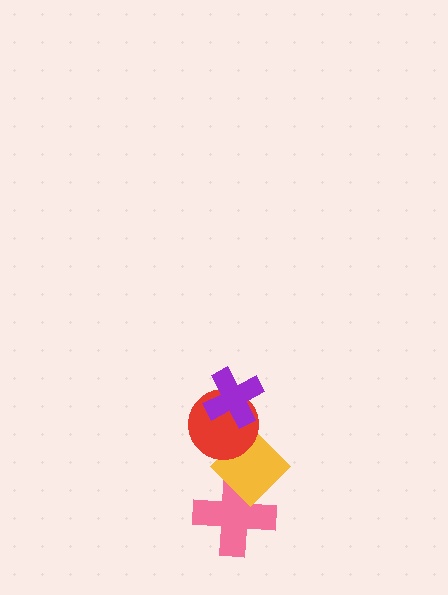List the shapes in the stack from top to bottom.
From top to bottom: the purple cross, the red circle, the yellow diamond, the pink cross.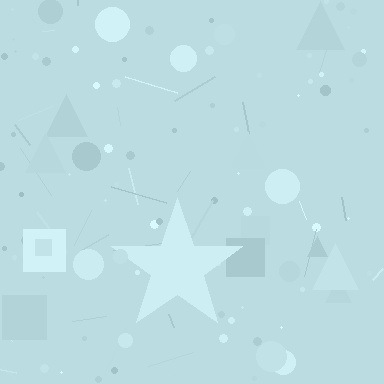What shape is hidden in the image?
A star is hidden in the image.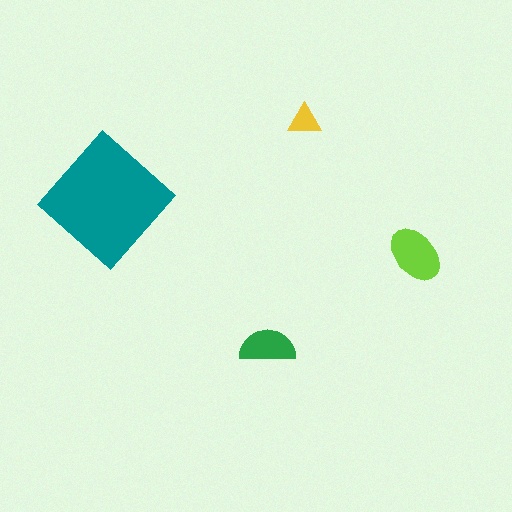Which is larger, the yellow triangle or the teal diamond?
The teal diamond.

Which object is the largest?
The teal diamond.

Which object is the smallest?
The yellow triangle.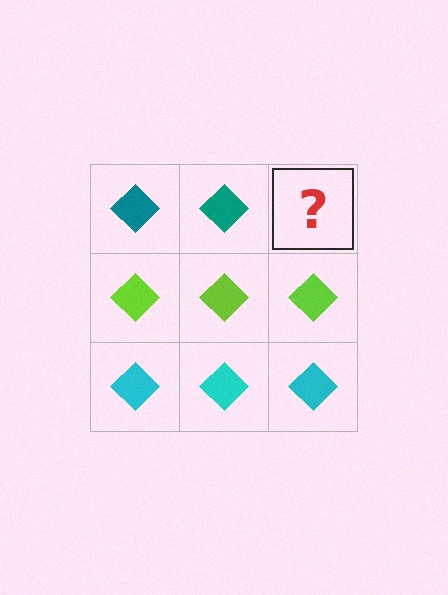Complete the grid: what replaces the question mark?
The question mark should be replaced with a teal diamond.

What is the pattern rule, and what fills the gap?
The rule is that each row has a consistent color. The gap should be filled with a teal diamond.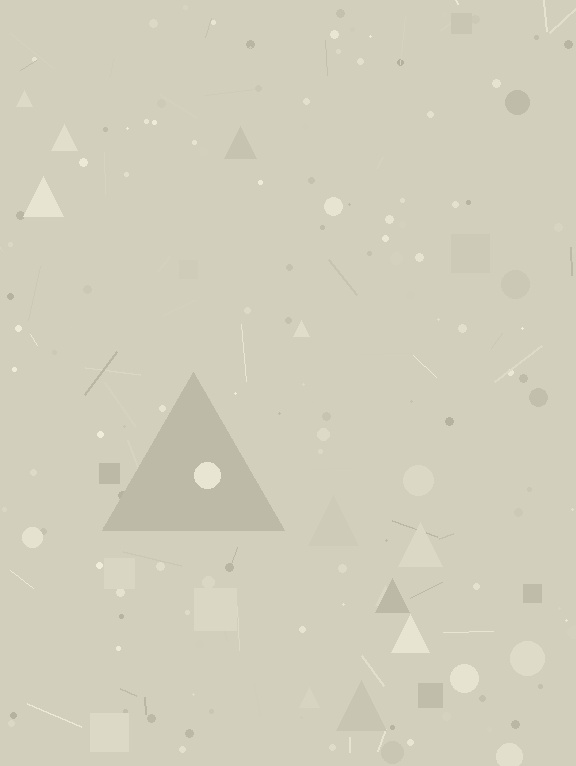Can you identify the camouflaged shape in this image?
The camouflaged shape is a triangle.